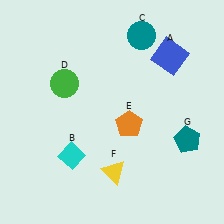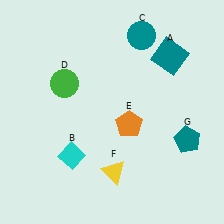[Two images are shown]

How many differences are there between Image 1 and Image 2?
There is 1 difference between the two images.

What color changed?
The square (A) changed from blue in Image 1 to teal in Image 2.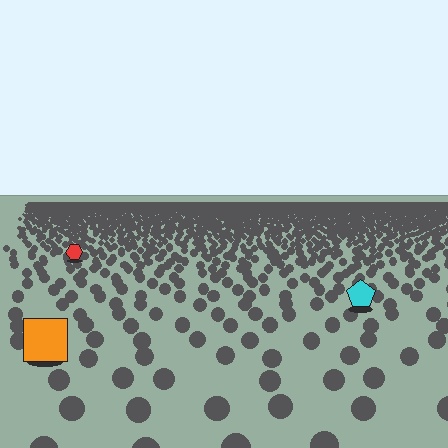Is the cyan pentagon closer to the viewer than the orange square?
No. The orange square is closer — you can tell from the texture gradient: the ground texture is coarser near it.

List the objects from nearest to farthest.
From nearest to farthest: the orange square, the cyan pentagon, the red hexagon.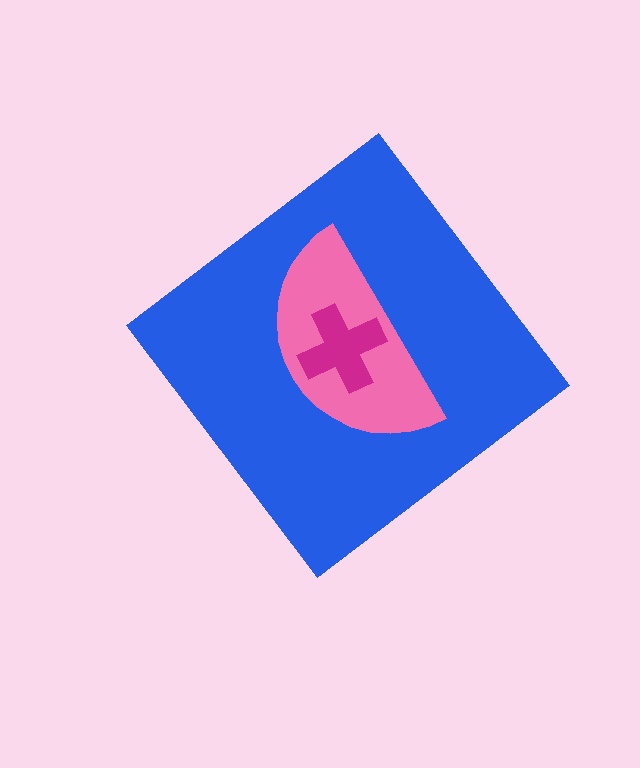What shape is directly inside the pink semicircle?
The magenta cross.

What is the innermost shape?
The magenta cross.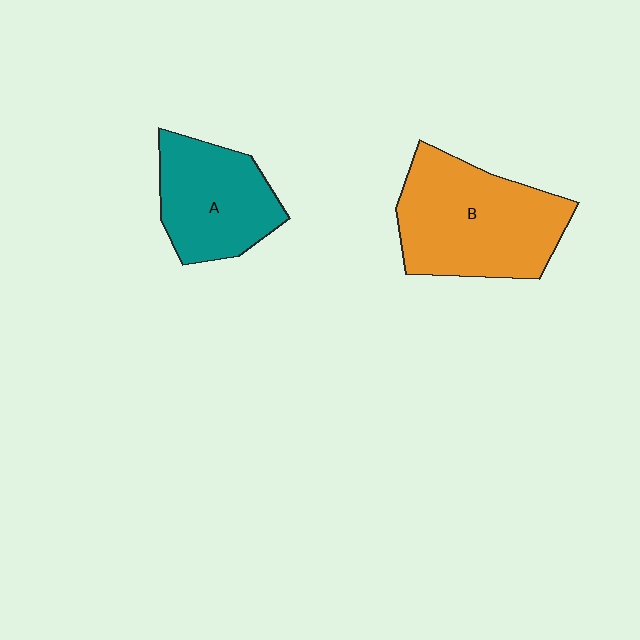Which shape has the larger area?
Shape B (orange).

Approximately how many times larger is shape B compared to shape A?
Approximately 1.4 times.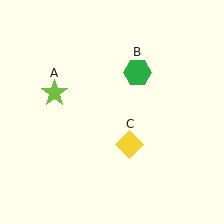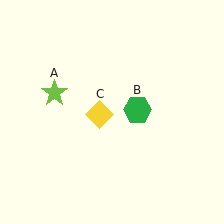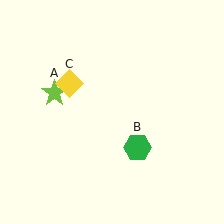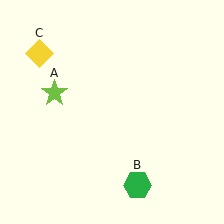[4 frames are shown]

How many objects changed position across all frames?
2 objects changed position: green hexagon (object B), yellow diamond (object C).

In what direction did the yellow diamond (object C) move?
The yellow diamond (object C) moved up and to the left.